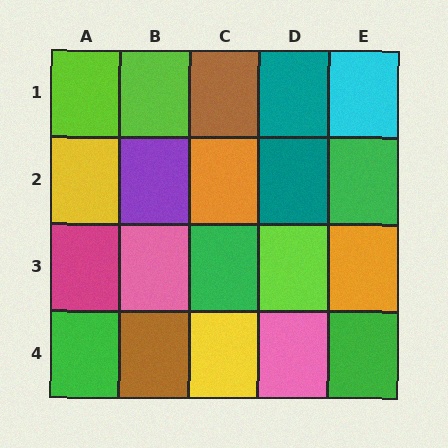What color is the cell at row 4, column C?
Yellow.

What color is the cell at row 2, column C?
Orange.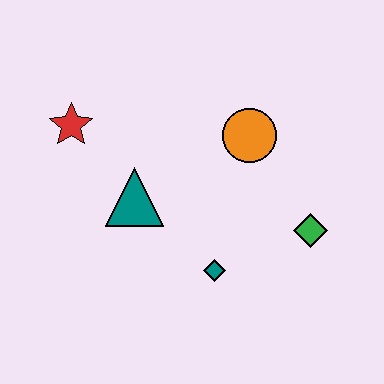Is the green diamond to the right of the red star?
Yes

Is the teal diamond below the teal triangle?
Yes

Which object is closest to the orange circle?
The green diamond is closest to the orange circle.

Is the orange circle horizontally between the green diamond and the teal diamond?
Yes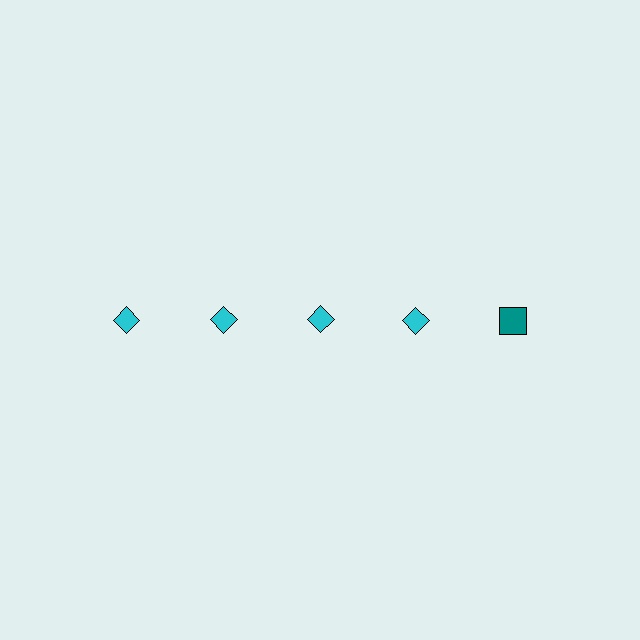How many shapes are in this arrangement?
There are 5 shapes arranged in a grid pattern.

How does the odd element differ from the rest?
It differs in both color (teal instead of cyan) and shape (square instead of diamond).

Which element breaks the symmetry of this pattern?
The teal square in the top row, rightmost column breaks the symmetry. All other shapes are cyan diamonds.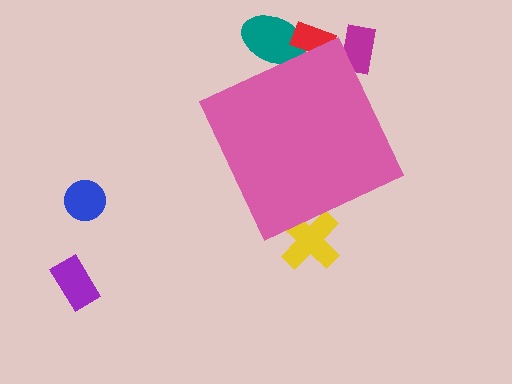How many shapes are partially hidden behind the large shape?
4 shapes are partially hidden.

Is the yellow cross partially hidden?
Yes, the yellow cross is partially hidden behind the pink diamond.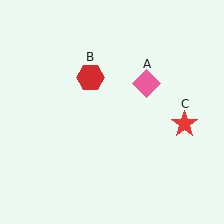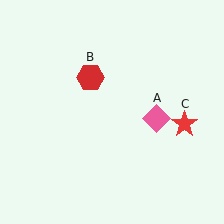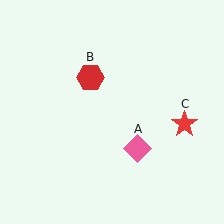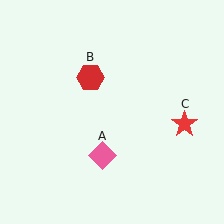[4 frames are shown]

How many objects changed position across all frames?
1 object changed position: pink diamond (object A).